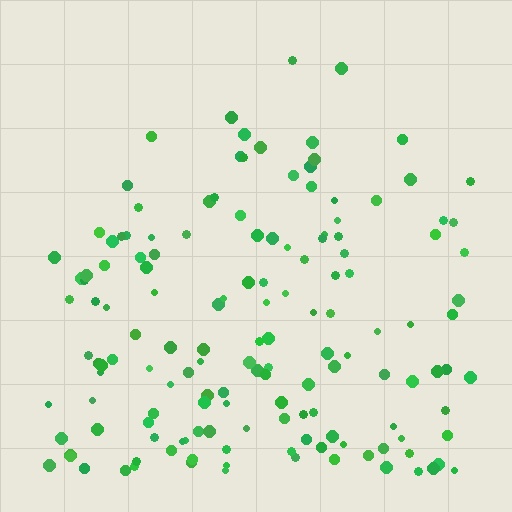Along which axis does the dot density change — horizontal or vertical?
Vertical.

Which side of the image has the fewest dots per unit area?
The top.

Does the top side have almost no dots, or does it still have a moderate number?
Still a moderate number, just noticeably fewer than the bottom.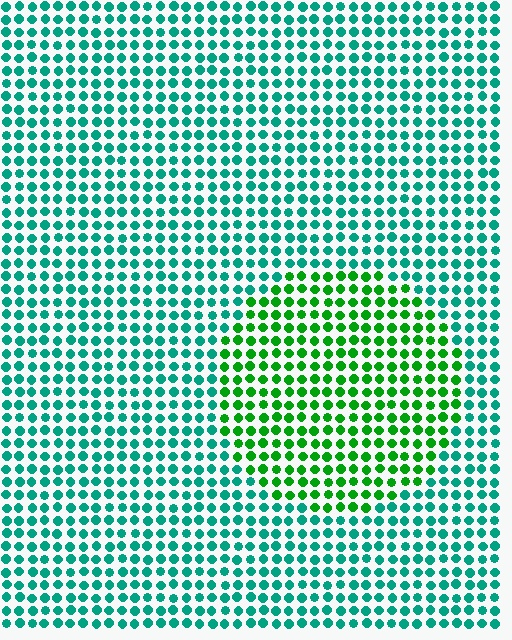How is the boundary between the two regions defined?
The boundary is defined purely by a slight shift in hue (about 44 degrees). Spacing, size, and orientation are identical on both sides.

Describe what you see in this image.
The image is filled with small teal elements in a uniform arrangement. A circle-shaped region is visible where the elements are tinted to a slightly different hue, forming a subtle color boundary.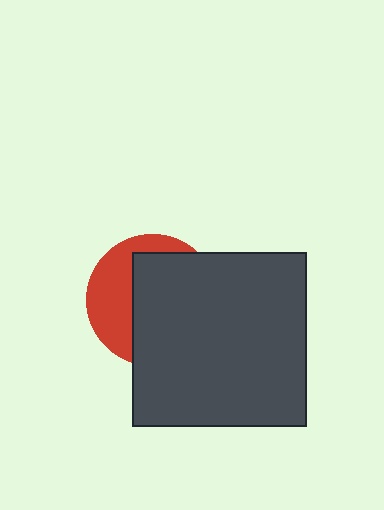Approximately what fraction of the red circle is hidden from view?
Roughly 63% of the red circle is hidden behind the dark gray square.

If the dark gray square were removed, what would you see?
You would see the complete red circle.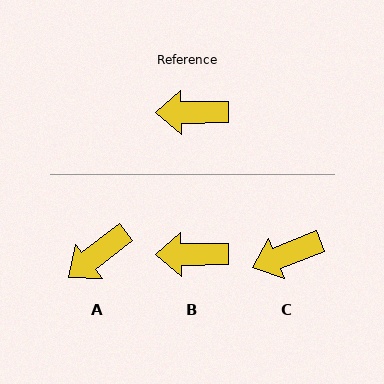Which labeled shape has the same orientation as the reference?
B.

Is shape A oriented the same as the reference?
No, it is off by about 38 degrees.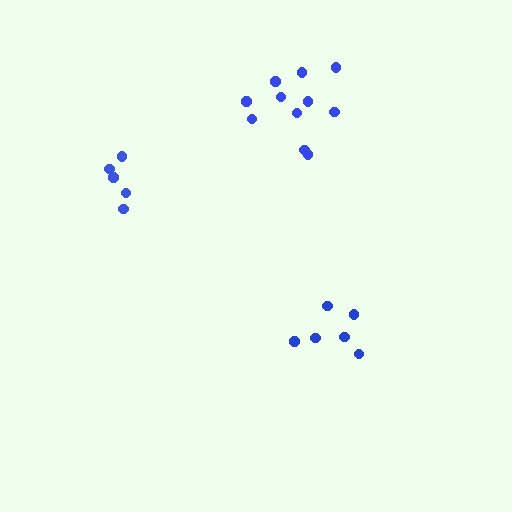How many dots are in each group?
Group 1: 11 dots, Group 2: 6 dots, Group 3: 5 dots (22 total).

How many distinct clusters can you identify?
There are 3 distinct clusters.